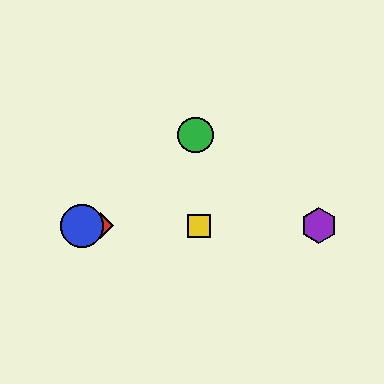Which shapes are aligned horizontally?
The red diamond, the blue circle, the yellow square, the purple hexagon are aligned horizontally.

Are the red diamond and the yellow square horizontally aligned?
Yes, both are at y≈226.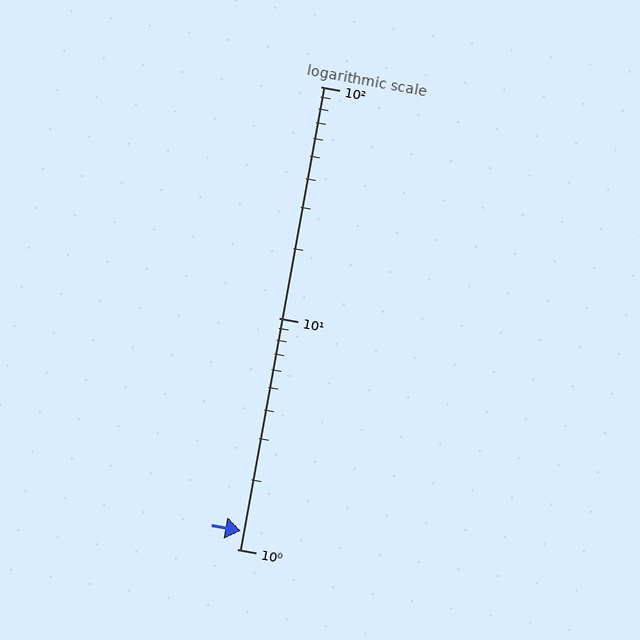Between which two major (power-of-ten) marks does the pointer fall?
The pointer is between 1 and 10.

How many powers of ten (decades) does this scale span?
The scale spans 2 decades, from 1 to 100.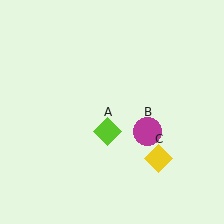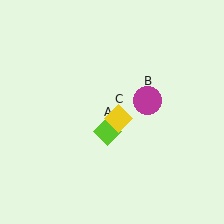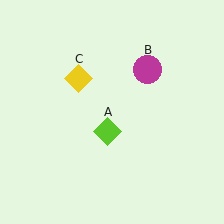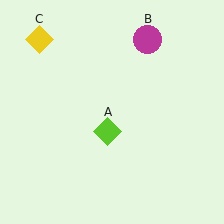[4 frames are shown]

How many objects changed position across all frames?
2 objects changed position: magenta circle (object B), yellow diamond (object C).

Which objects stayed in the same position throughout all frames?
Lime diamond (object A) remained stationary.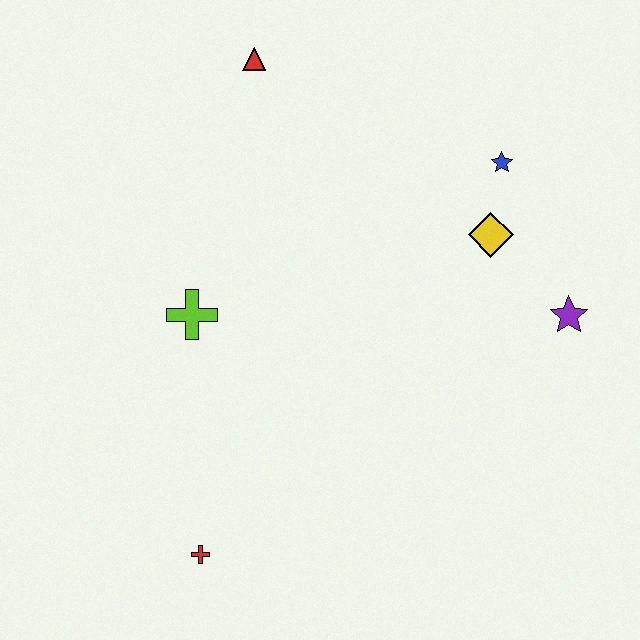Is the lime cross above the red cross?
Yes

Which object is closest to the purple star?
The yellow diamond is closest to the purple star.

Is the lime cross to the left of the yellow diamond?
Yes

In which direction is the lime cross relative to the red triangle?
The lime cross is below the red triangle.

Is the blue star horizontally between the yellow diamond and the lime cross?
No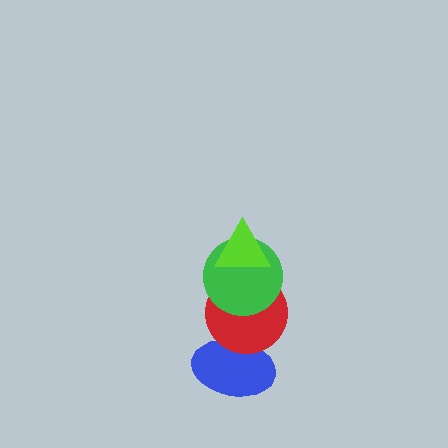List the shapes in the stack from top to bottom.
From top to bottom: the lime triangle, the green circle, the red circle, the blue ellipse.